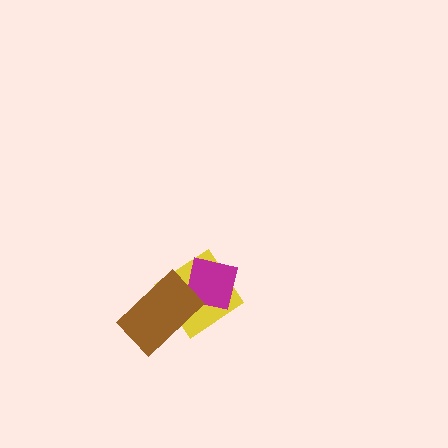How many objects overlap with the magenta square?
2 objects overlap with the magenta square.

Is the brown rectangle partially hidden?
No, no other shape covers it.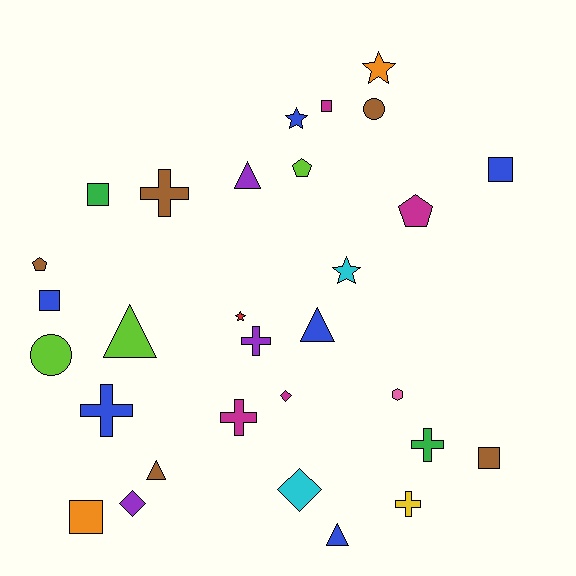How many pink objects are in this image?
There is 1 pink object.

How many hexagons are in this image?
There is 1 hexagon.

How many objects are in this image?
There are 30 objects.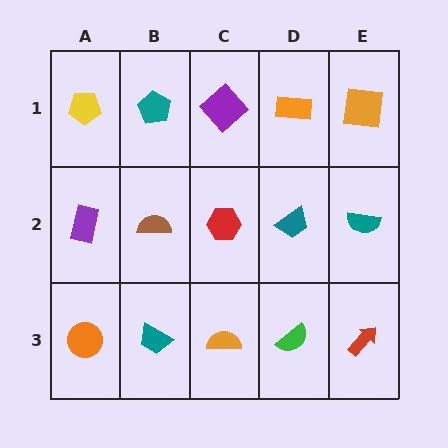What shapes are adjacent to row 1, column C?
A red hexagon (row 2, column C), a teal pentagon (row 1, column B), an orange rectangle (row 1, column D).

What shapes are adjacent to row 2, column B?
A teal pentagon (row 1, column B), a teal trapezoid (row 3, column B), a purple rectangle (row 2, column A), a red hexagon (row 2, column C).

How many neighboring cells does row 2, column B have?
4.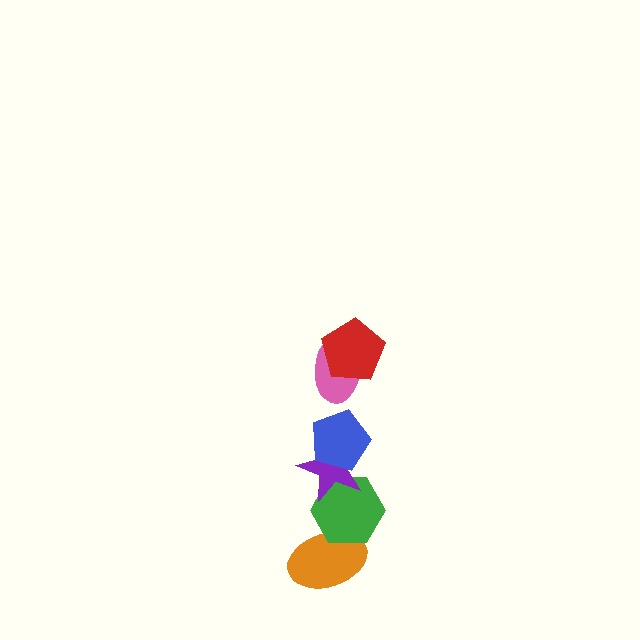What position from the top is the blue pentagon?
The blue pentagon is 3rd from the top.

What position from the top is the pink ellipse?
The pink ellipse is 2nd from the top.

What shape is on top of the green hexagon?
The purple star is on top of the green hexagon.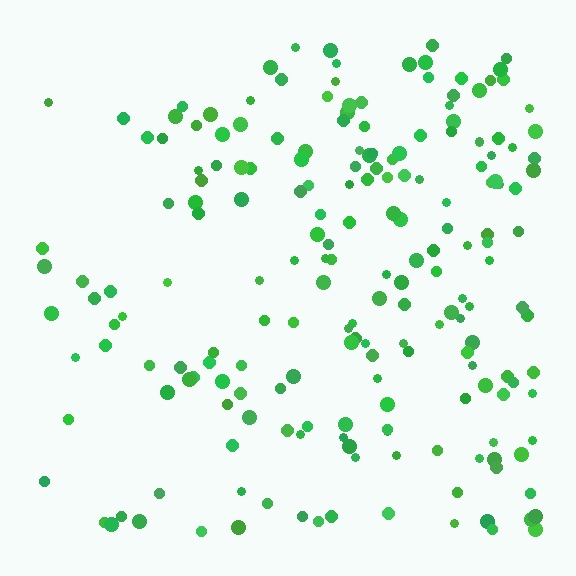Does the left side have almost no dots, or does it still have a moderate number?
Still a moderate number, just noticeably fewer than the right.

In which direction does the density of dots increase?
From left to right, with the right side densest.